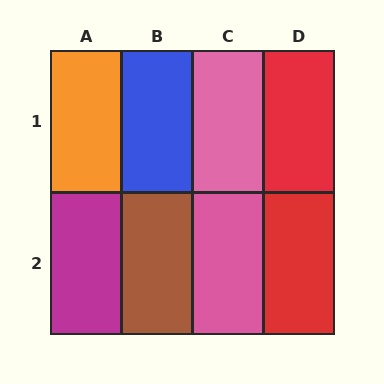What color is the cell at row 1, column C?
Pink.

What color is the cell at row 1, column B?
Blue.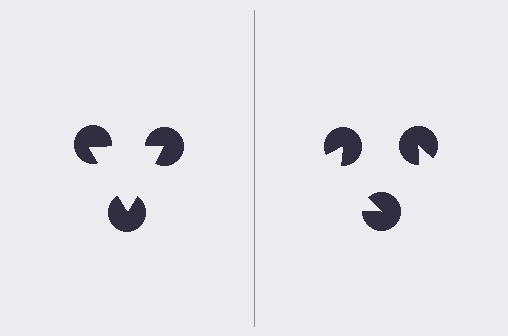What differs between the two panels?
The pac-man discs are positioned identically on both sides; only the wedge orientations differ. On the left they align to a triangle; on the right they are misaligned.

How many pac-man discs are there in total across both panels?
6 — 3 on each side.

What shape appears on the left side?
An illusory triangle.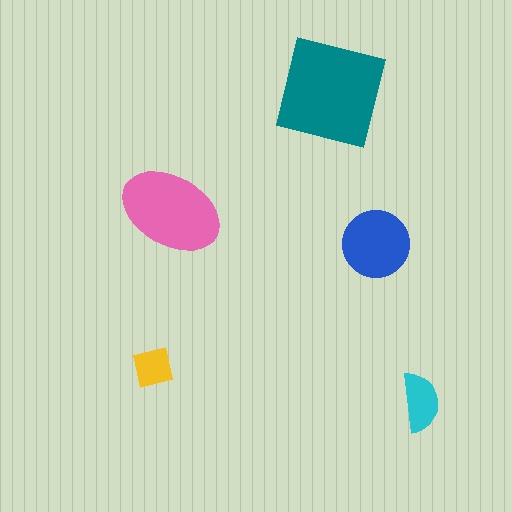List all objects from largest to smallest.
The teal square, the pink ellipse, the blue circle, the cyan semicircle, the yellow square.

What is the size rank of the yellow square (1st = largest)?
5th.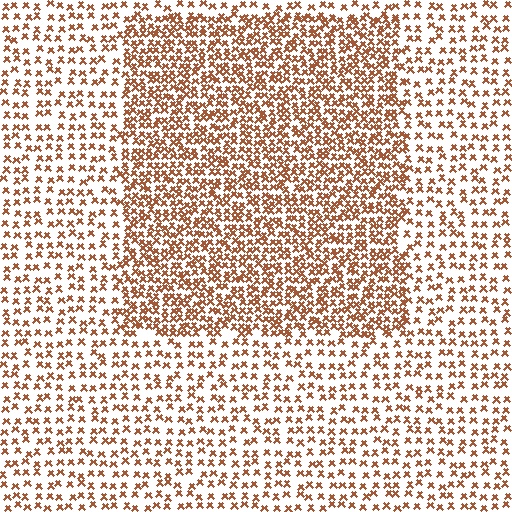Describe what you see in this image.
The image contains small brown elements arranged at two different densities. A rectangle-shaped region is visible where the elements are more densely packed than the surrounding area.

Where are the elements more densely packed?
The elements are more densely packed inside the rectangle boundary.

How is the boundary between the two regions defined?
The boundary is defined by a change in element density (approximately 2.0x ratio). All elements are the same color, size, and shape.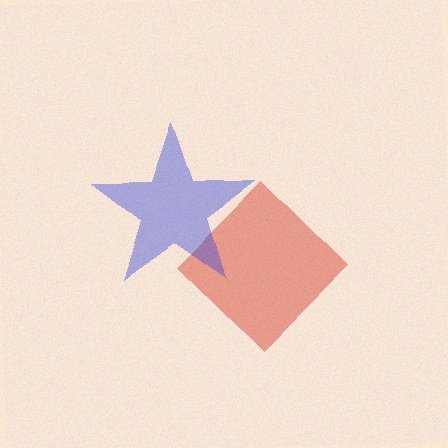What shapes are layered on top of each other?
The layered shapes are: a red diamond, a blue star.